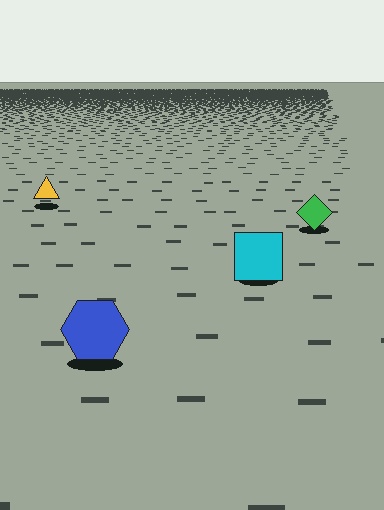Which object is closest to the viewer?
The blue hexagon is closest. The texture marks near it are larger and more spread out.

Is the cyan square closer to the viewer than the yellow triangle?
Yes. The cyan square is closer — you can tell from the texture gradient: the ground texture is coarser near it.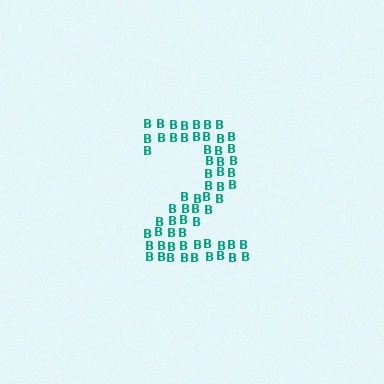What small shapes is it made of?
It is made of small letter B's.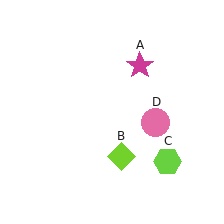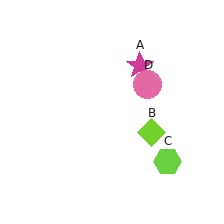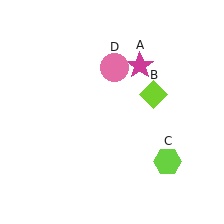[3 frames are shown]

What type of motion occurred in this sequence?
The lime diamond (object B), pink circle (object D) rotated counterclockwise around the center of the scene.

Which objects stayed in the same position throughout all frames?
Magenta star (object A) and lime hexagon (object C) remained stationary.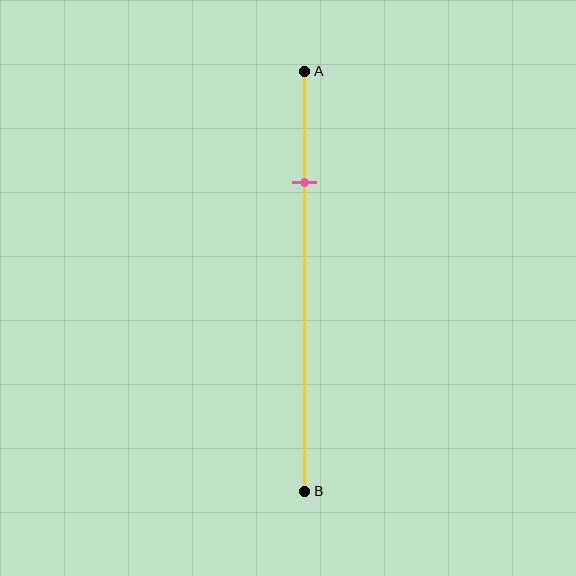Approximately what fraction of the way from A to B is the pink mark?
The pink mark is approximately 25% of the way from A to B.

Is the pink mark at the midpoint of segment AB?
No, the mark is at about 25% from A, not at the 50% midpoint.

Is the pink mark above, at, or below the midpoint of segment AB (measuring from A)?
The pink mark is above the midpoint of segment AB.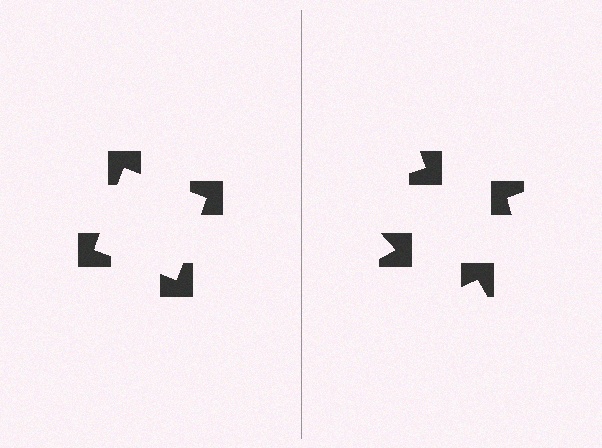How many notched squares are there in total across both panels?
8 — 4 on each side.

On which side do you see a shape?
An illusory square appears on the left side. On the right side the wedge cuts are rotated, so no coherent shape forms.